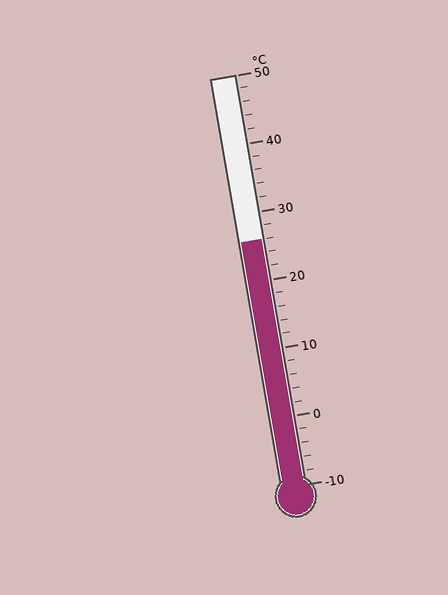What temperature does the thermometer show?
The thermometer shows approximately 26°C.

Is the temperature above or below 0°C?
The temperature is above 0°C.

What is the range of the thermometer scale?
The thermometer scale ranges from -10°C to 50°C.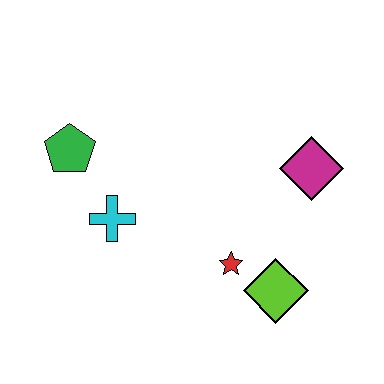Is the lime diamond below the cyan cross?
Yes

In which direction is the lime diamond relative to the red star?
The lime diamond is to the right of the red star.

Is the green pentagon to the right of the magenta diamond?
No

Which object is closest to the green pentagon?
The cyan cross is closest to the green pentagon.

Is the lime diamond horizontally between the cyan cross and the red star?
No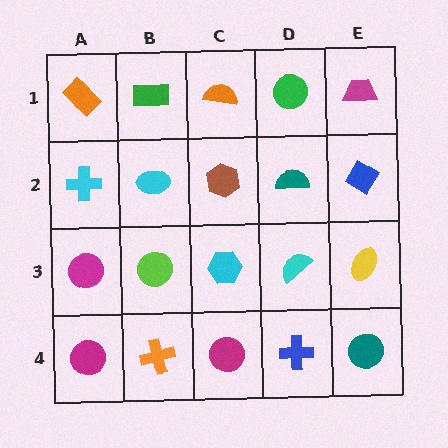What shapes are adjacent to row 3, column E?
A blue diamond (row 2, column E), a teal circle (row 4, column E), a cyan semicircle (row 3, column D).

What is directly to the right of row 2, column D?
A blue diamond.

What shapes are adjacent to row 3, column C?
A brown hexagon (row 2, column C), a magenta circle (row 4, column C), a lime circle (row 3, column B), a cyan semicircle (row 3, column D).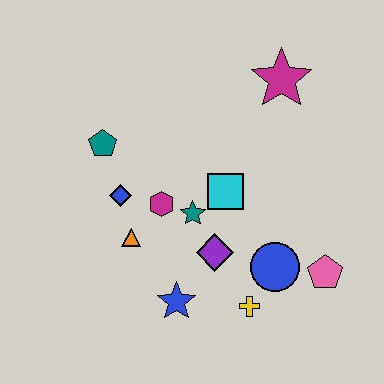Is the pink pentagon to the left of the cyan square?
No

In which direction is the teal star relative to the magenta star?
The teal star is below the magenta star.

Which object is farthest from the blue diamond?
The pink pentagon is farthest from the blue diamond.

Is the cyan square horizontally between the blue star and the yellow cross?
Yes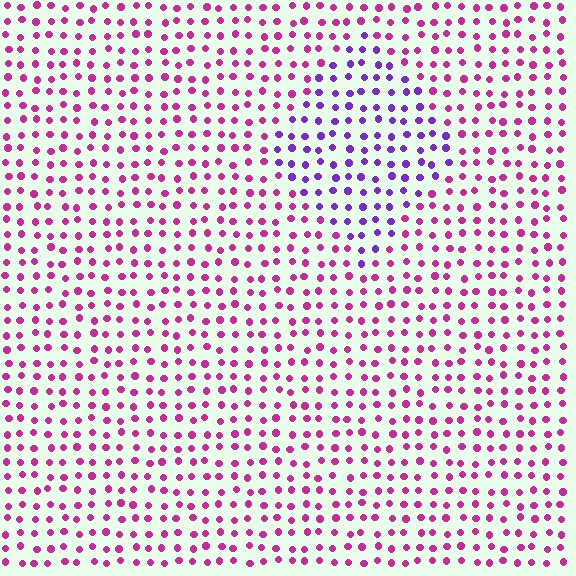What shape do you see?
I see a diamond.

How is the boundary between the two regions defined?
The boundary is defined purely by a slight shift in hue (about 47 degrees). Spacing, size, and orientation are identical on both sides.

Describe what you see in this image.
The image is filled with small magenta elements in a uniform arrangement. A diamond-shaped region is visible where the elements are tinted to a slightly different hue, forming a subtle color boundary.